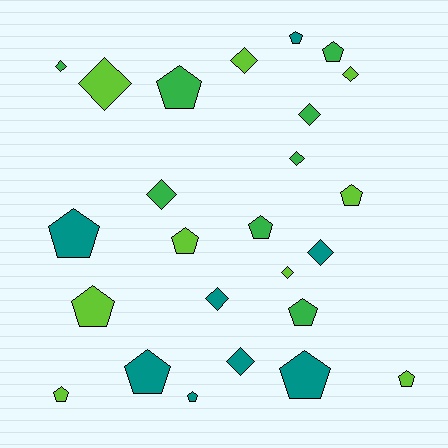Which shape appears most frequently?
Pentagon, with 14 objects.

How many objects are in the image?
There are 25 objects.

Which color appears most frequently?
Lime, with 9 objects.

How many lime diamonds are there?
There are 4 lime diamonds.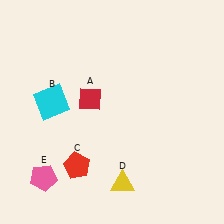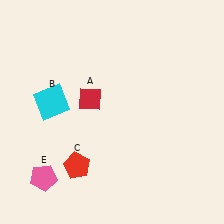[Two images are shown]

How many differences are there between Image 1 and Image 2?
There is 1 difference between the two images.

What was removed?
The yellow triangle (D) was removed in Image 2.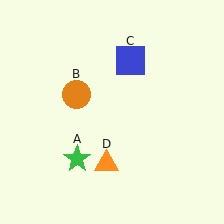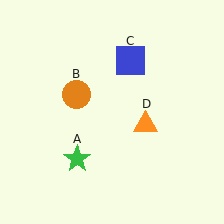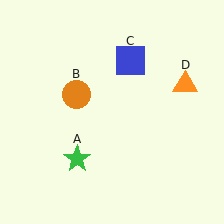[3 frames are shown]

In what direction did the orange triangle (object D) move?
The orange triangle (object D) moved up and to the right.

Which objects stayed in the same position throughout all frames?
Green star (object A) and orange circle (object B) and blue square (object C) remained stationary.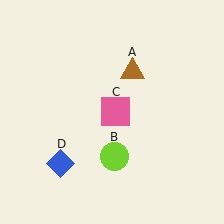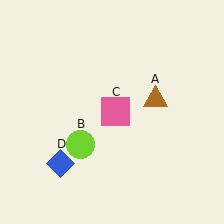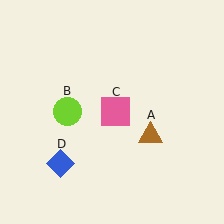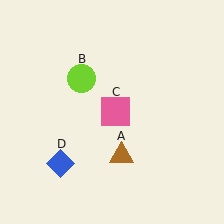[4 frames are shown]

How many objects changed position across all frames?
2 objects changed position: brown triangle (object A), lime circle (object B).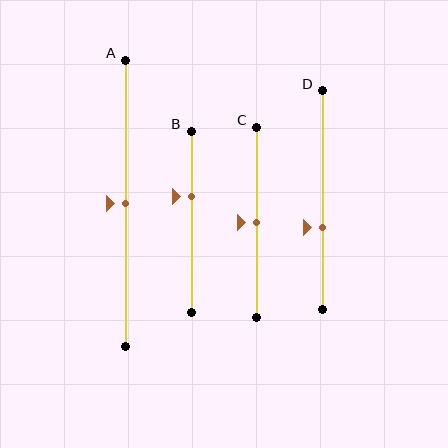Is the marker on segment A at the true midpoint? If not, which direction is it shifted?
Yes, the marker on segment A is at the true midpoint.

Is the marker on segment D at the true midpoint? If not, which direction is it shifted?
No, the marker on segment D is shifted downward by about 13% of the segment length.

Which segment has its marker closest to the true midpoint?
Segment A has its marker closest to the true midpoint.